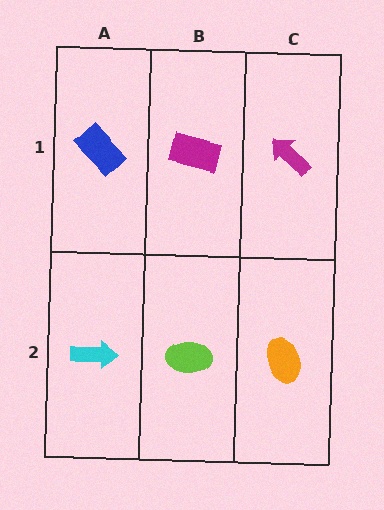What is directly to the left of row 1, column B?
A blue rectangle.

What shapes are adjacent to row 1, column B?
A lime ellipse (row 2, column B), a blue rectangle (row 1, column A), a magenta arrow (row 1, column C).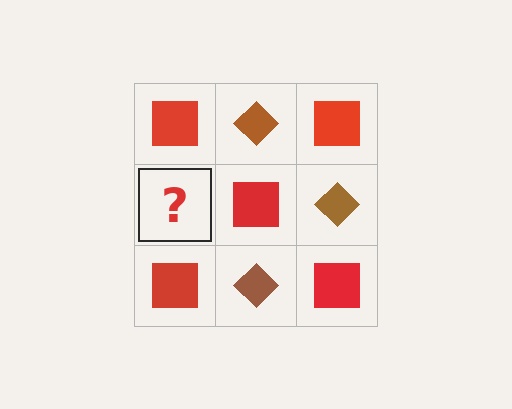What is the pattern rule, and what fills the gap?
The rule is that it alternates red square and brown diamond in a checkerboard pattern. The gap should be filled with a brown diamond.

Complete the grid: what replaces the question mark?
The question mark should be replaced with a brown diamond.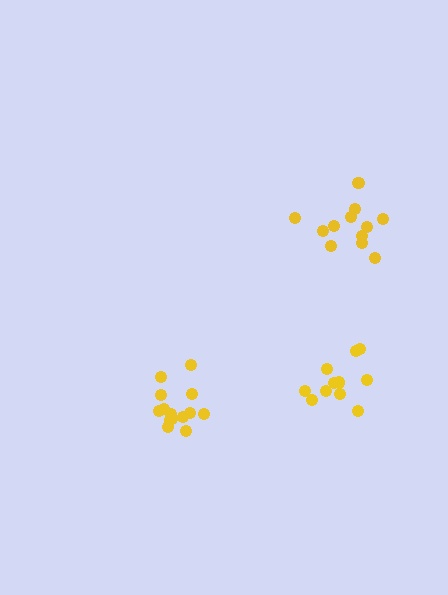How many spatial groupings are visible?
There are 3 spatial groupings.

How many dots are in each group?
Group 1: 14 dots, Group 2: 11 dots, Group 3: 12 dots (37 total).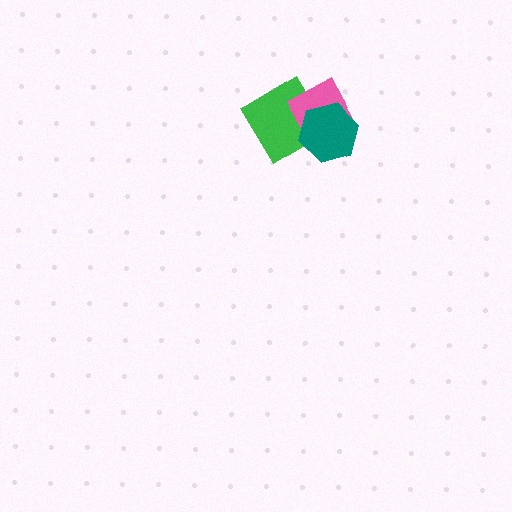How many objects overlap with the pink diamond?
2 objects overlap with the pink diamond.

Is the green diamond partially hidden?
Yes, it is partially covered by another shape.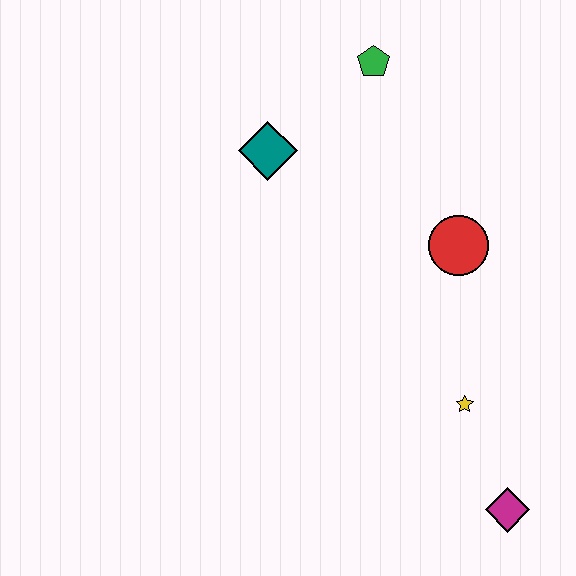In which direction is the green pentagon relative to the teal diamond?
The green pentagon is to the right of the teal diamond.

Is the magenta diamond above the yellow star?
No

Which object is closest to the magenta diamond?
The yellow star is closest to the magenta diamond.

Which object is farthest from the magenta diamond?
The green pentagon is farthest from the magenta diamond.